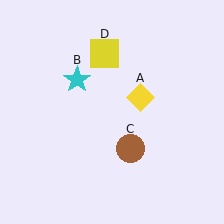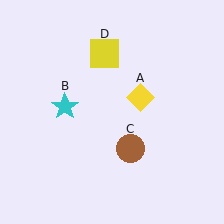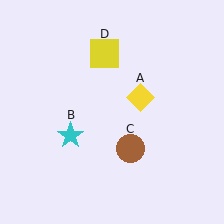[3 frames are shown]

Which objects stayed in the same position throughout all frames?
Yellow diamond (object A) and brown circle (object C) and yellow square (object D) remained stationary.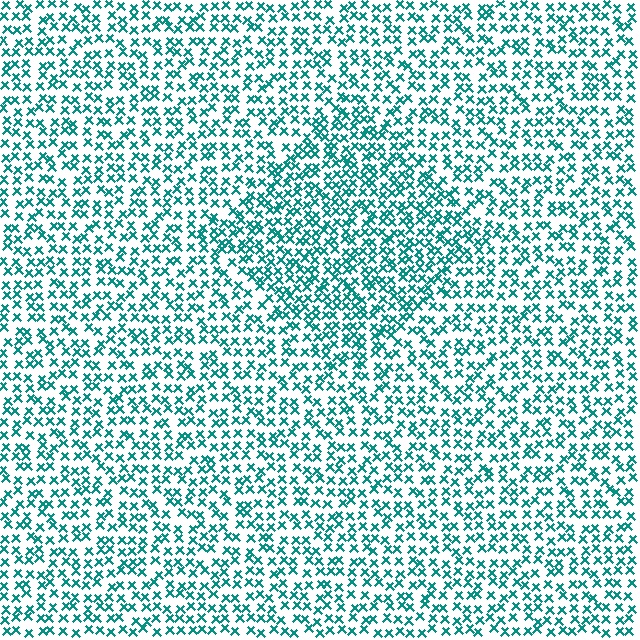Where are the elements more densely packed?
The elements are more densely packed inside the diamond boundary.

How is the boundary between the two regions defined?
The boundary is defined by a change in element density (approximately 1.5x ratio). All elements are the same color, size, and shape.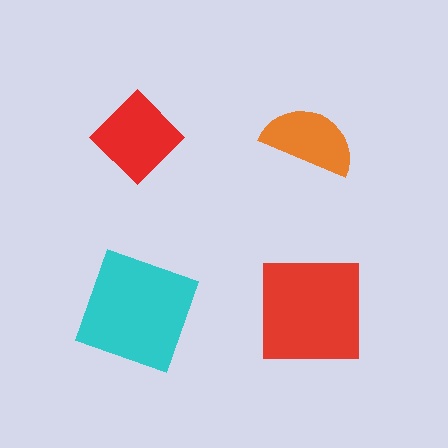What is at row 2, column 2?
A red square.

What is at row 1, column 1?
A red diamond.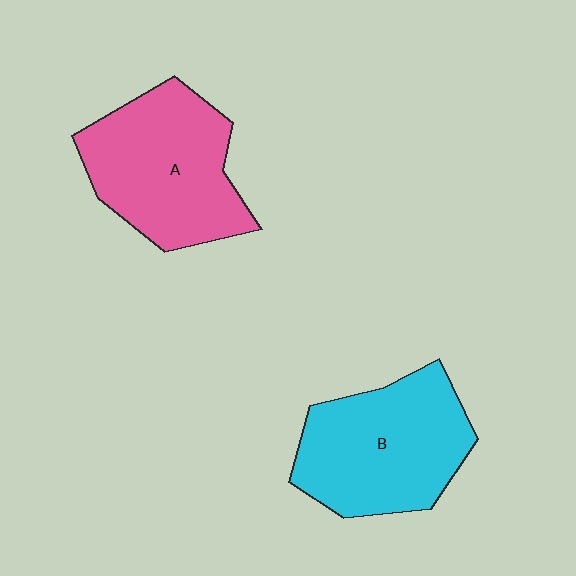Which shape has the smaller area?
Shape B (cyan).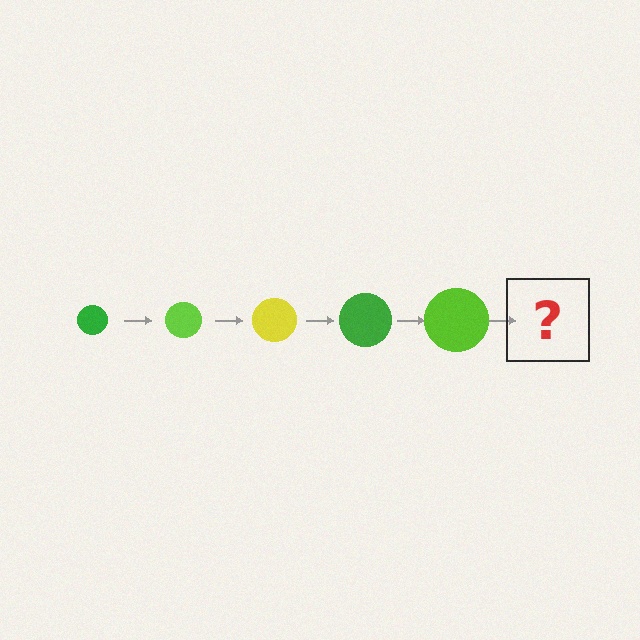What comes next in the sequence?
The next element should be a yellow circle, larger than the previous one.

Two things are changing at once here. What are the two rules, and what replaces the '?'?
The two rules are that the circle grows larger each step and the color cycles through green, lime, and yellow. The '?' should be a yellow circle, larger than the previous one.